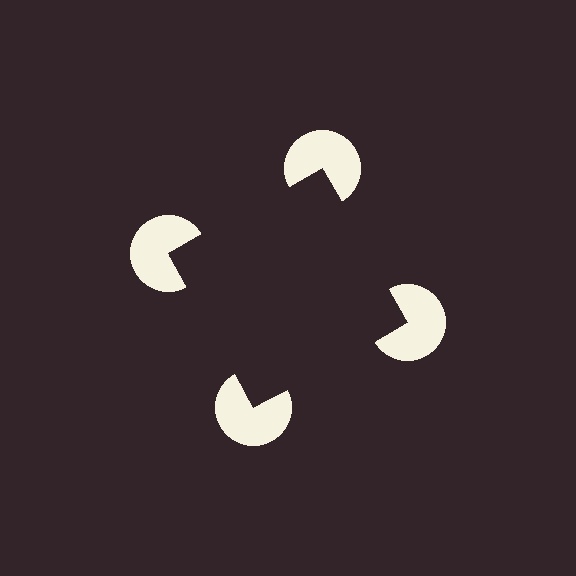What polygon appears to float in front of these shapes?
An illusory square — its edges are inferred from the aligned wedge cuts in the pac-man discs, not physically drawn.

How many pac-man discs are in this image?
There are 4 — one at each vertex of the illusory square.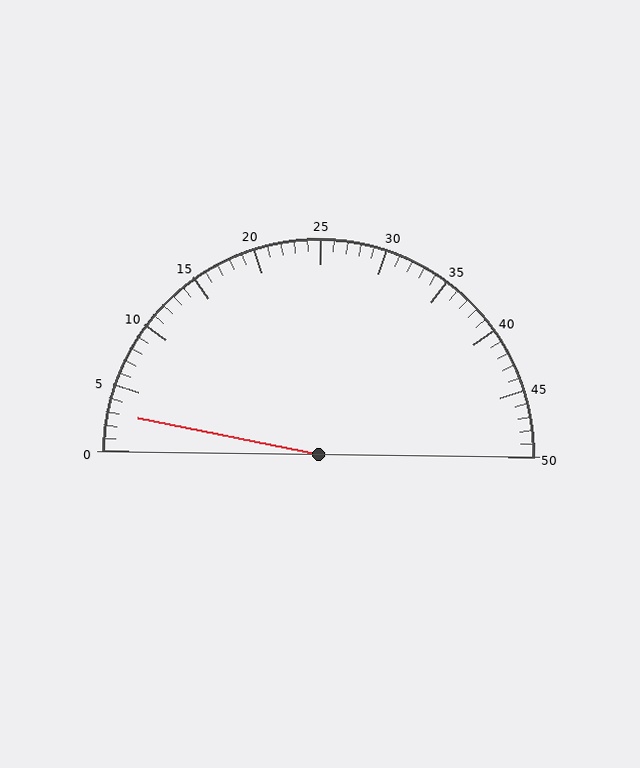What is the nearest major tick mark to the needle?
The nearest major tick mark is 5.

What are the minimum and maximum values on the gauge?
The gauge ranges from 0 to 50.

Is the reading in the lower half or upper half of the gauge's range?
The reading is in the lower half of the range (0 to 50).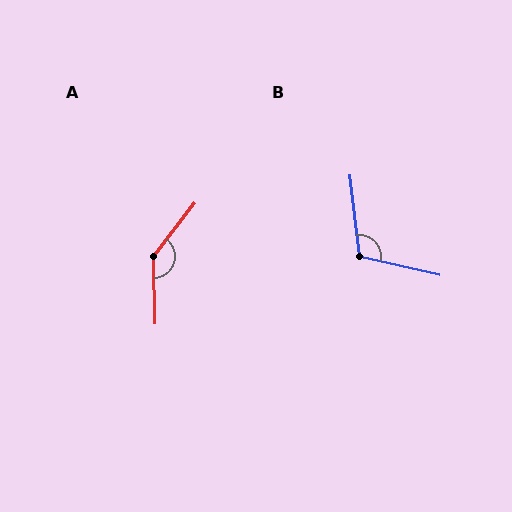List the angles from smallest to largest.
B (109°), A (141°).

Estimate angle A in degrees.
Approximately 141 degrees.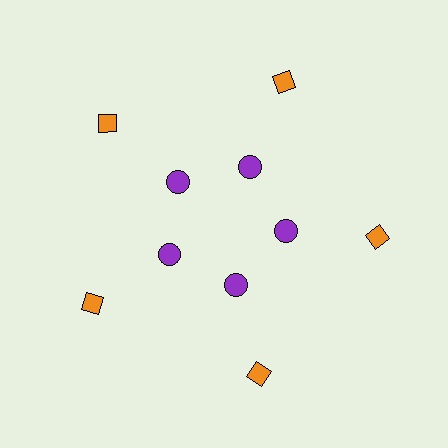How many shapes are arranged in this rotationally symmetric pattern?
There are 10 shapes, arranged in 5 groups of 2.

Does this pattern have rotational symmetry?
Yes, this pattern has 5-fold rotational symmetry. It looks the same after rotating 72 degrees around the center.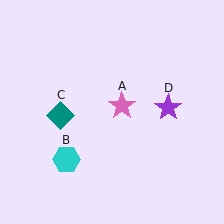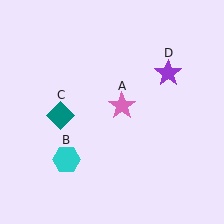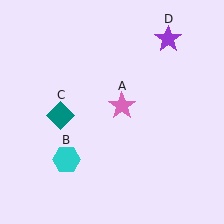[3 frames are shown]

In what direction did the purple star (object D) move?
The purple star (object D) moved up.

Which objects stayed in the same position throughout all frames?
Pink star (object A) and cyan hexagon (object B) and teal diamond (object C) remained stationary.